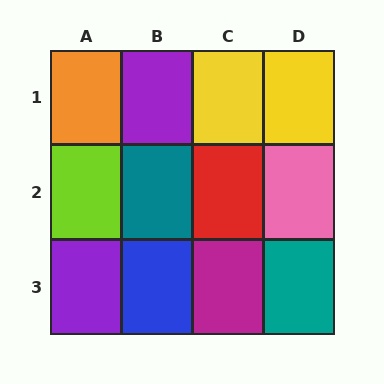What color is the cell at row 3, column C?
Magenta.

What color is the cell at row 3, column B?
Blue.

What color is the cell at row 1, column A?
Orange.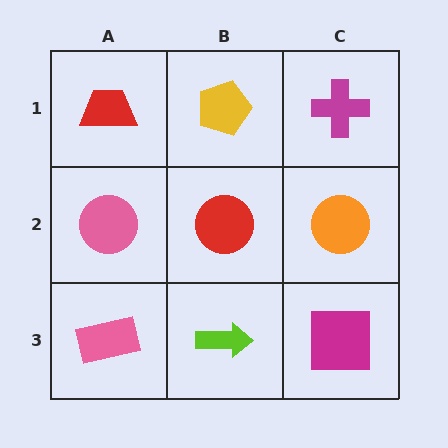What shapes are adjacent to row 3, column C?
An orange circle (row 2, column C), a lime arrow (row 3, column B).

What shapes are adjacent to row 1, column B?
A red circle (row 2, column B), a red trapezoid (row 1, column A), a magenta cross (row 1, column C).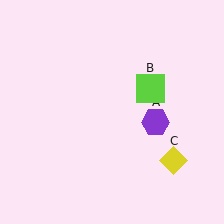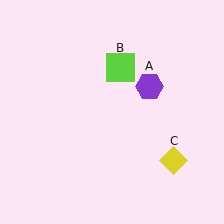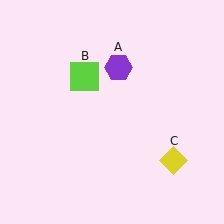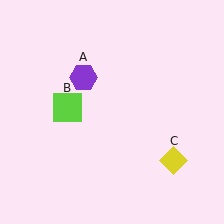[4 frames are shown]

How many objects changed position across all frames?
2 objects changed position: purple hexagon (object A), lime square (object B).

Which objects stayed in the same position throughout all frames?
Yellow diamond (object C) remained stationary.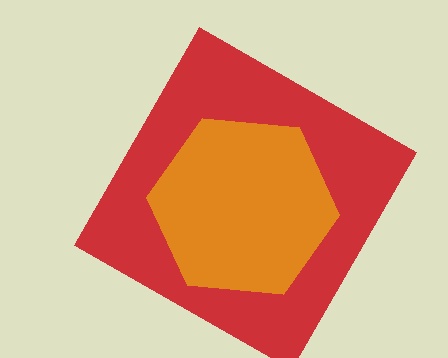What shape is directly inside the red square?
The orange hexagon.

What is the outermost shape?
The red square.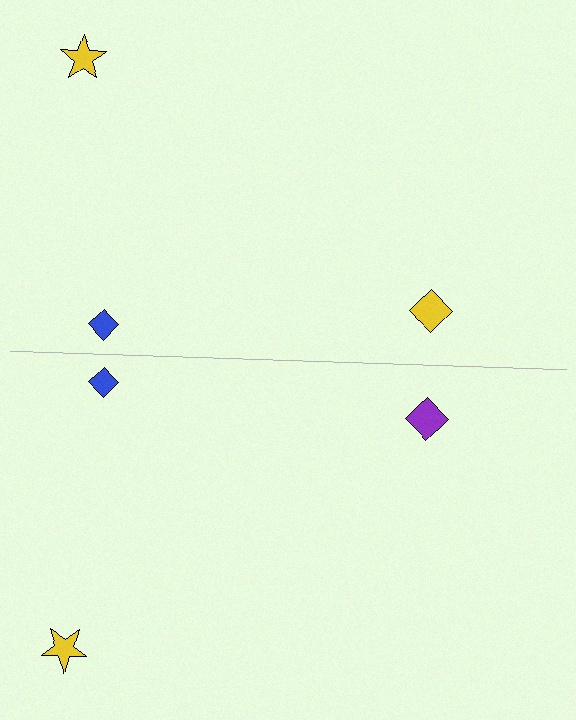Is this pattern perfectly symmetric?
No, the pattern is not perfectly symmetric. The purple diamond on the bottom side breaks the symmetry — its mirror counterpart is yellow.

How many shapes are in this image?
There are 6 shapes in this image.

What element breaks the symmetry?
The purple diamond on the bottom side breaks the symmetry — its mirror counterpart is yellow.